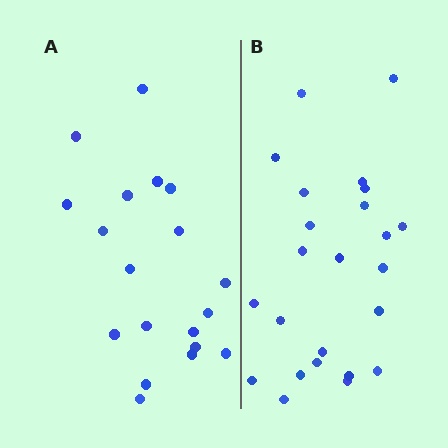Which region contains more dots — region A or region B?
Region B (the right region) has more dots.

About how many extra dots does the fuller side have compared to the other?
Region B has about 5 more dots than region A.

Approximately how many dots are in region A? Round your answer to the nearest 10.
About 20 dots. (The exact count is 19, which rounds to 20.)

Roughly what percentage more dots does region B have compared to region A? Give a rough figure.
About 25% more.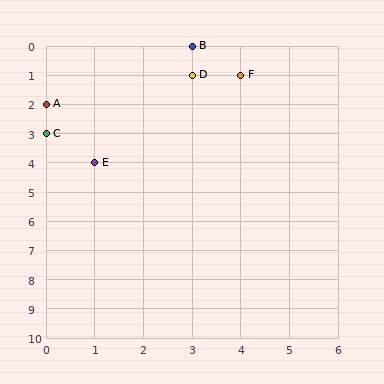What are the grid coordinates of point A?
Point A is at grid coordinates (0, 2).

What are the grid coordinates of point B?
Point B is at grid coordinates (3, 0).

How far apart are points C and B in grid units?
Points C and B are 3 columns and 3 rows apart (about 4.2 grid units diagonally).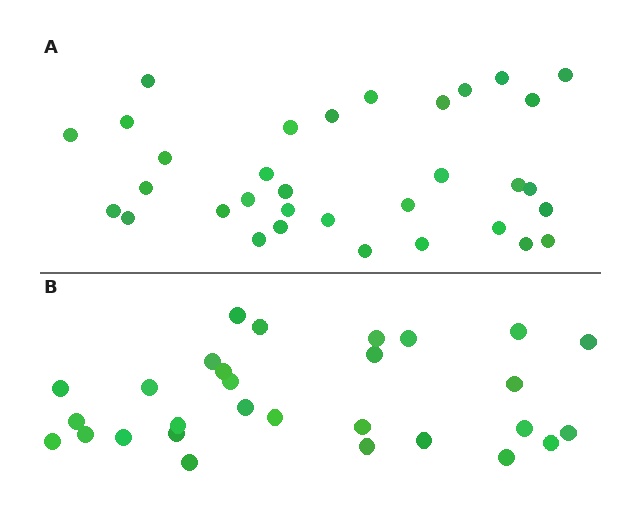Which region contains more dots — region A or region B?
Region A (the top region) has more dots.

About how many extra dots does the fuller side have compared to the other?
Region A has about 4 more dots than region B.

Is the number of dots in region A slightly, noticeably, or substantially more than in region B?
Region A has only slightly more — the two regions are fairly close. The ratio is roughly 1.1 to 1.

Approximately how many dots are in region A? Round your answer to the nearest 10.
About 30 dots. (The exact count is 33, which rounds to 30.)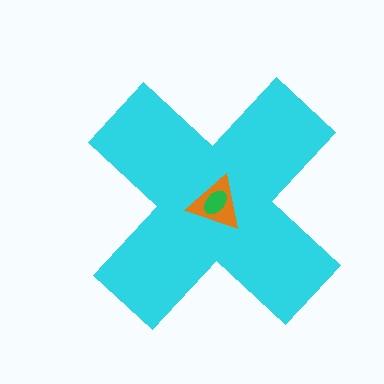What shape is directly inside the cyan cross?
The orange triangle.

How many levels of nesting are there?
3.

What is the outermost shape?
The cyan cross.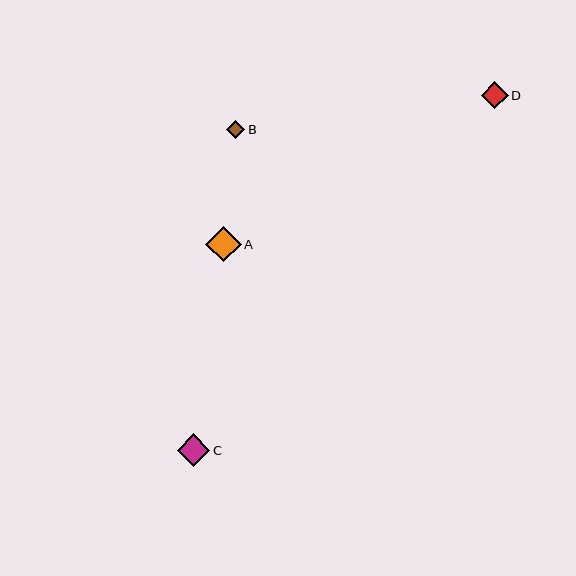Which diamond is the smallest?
Diamond B is the smallest with a size of approximately 18 pixels.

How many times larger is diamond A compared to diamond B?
Diamond A is approximately 2.0 times the size of diamond B.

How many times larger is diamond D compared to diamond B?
Diamond D is approximately 1.5 times the size of diamond B.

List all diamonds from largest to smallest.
From largest to smallest: A, C, D, B.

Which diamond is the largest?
Diamond A is the largest with a size of approximately 36 pixels.